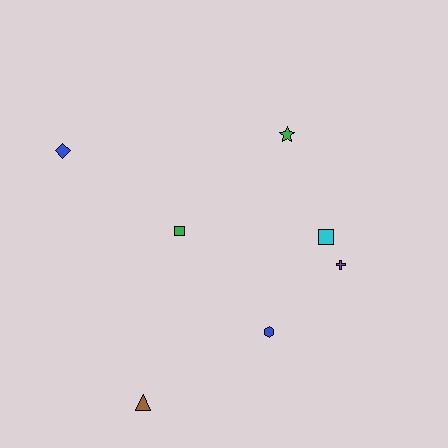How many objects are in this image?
There are 7 objects.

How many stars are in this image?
There is 1 star.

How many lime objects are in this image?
There are no lime objects.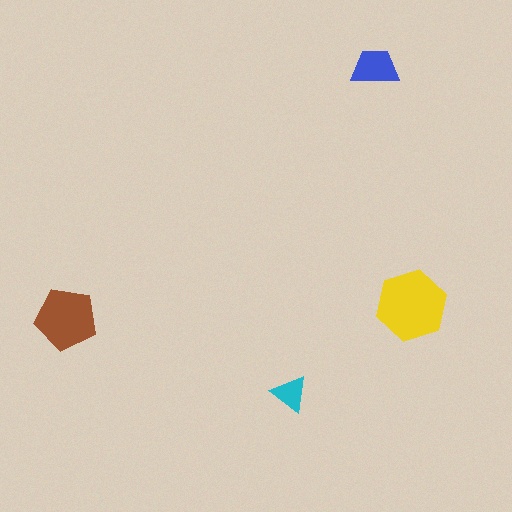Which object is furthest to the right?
The yellow hexagon is rightmost.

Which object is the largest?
The yellow hexagon.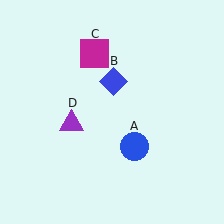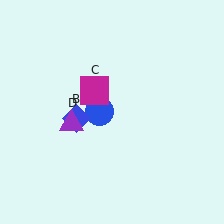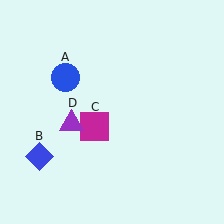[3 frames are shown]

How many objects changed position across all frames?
3 objects changed position: blue circle (object A), blue diamond (object B), magenta square (object C).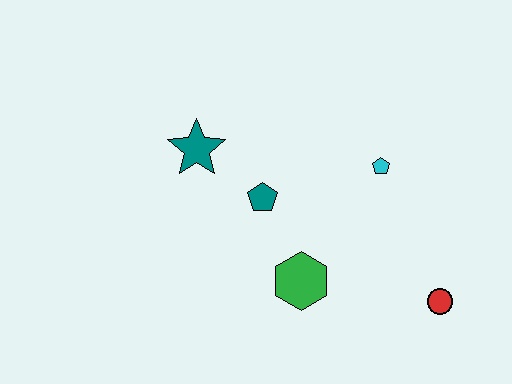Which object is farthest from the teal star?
The red circle is farthest from the teal star.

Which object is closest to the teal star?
The teal pentagon is closest to the teal star.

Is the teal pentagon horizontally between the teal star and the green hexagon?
Yes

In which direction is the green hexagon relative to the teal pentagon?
The green hexagon is below the teal pentagon.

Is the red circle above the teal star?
No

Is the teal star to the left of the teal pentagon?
Yes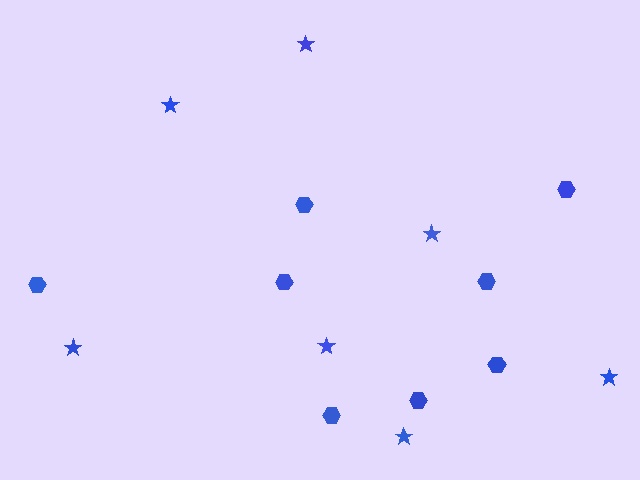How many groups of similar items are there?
There are 2 groups: one group of stars (7) and one group of hexagons (8).